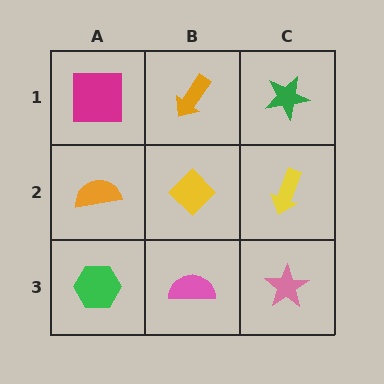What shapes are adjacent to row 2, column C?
A green star (row 1, column C), a pink star (row 3, column C), a yellow diamond (row 2, column B).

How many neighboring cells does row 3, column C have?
2.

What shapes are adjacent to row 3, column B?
A yellow diamond (row 2, column B), a green hexagon (row 3, column A), a pink star (row 3, column C).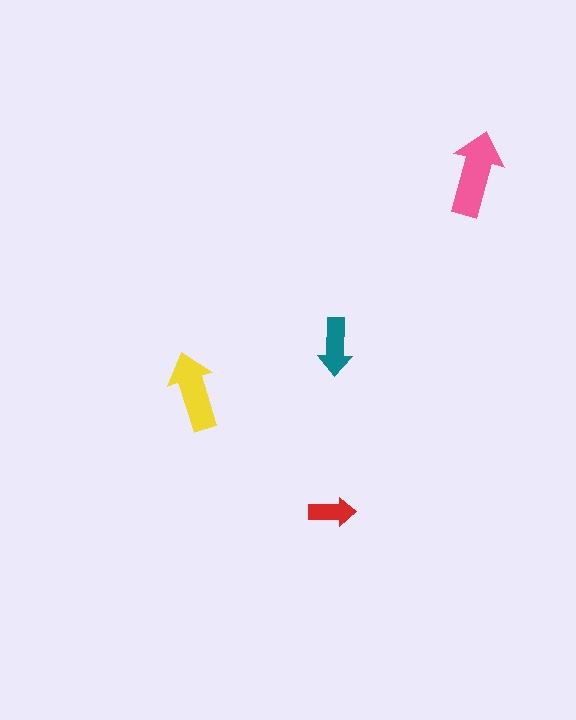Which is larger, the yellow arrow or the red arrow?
The yellow one.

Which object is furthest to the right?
The pink arrow is rightmost.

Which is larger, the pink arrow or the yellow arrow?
The pink one.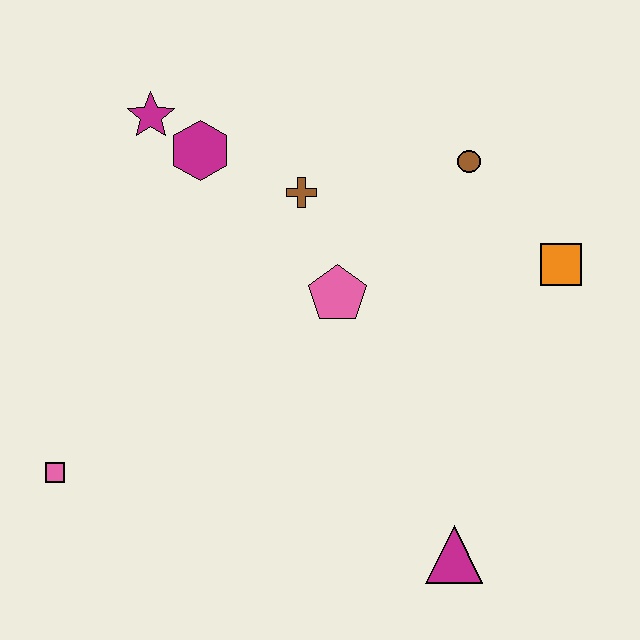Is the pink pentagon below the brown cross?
Yes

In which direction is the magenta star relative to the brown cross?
The magenta star is to the left of the brown cross.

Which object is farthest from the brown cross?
The magenta triangle is farthest from the brown cross.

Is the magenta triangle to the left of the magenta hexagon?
No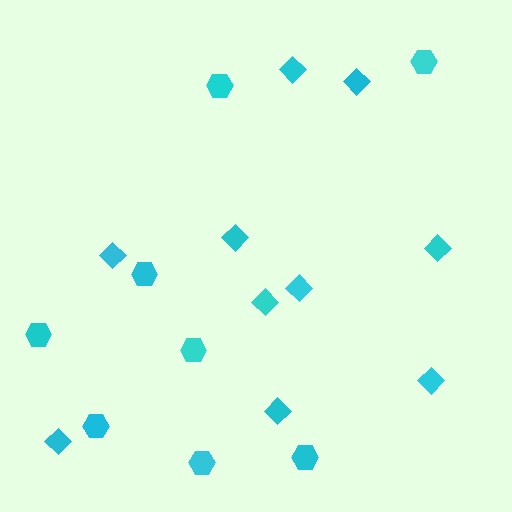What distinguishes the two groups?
There are 2 groups: one group of diamonds (10) and one group of hexagons (8).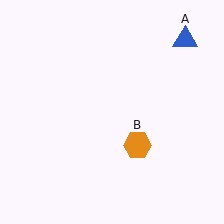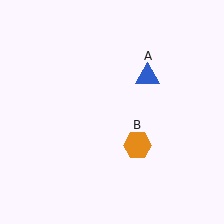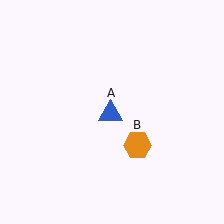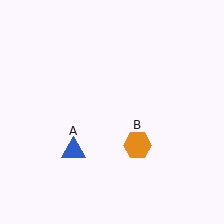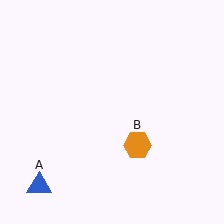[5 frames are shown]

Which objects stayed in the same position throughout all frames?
Orange hexagon (object B) remained stationary.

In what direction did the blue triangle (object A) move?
The blue triangle (object A) moved down and to the left.